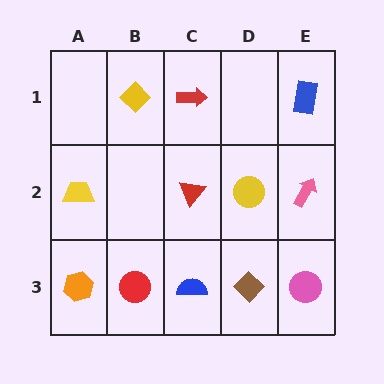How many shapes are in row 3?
5 shapes.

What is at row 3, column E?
A pink circle.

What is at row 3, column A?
An orange hexagon.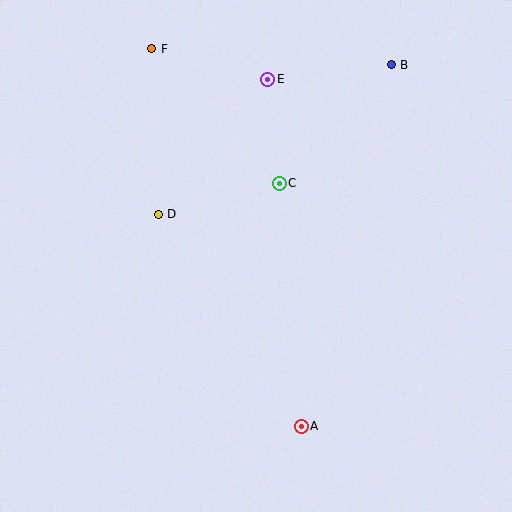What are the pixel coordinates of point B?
Point B is at (391, 65).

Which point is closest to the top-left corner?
Point F is closest to the top-left corner.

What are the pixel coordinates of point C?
Point C is at (279, 183).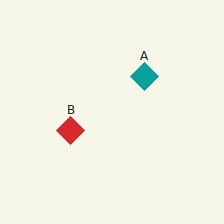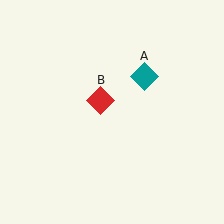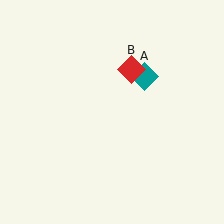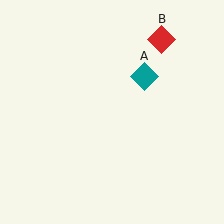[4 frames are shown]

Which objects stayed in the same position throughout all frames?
Teal diamond (object A) remained stationary.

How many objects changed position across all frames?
1 object changed position: red diamond (object B).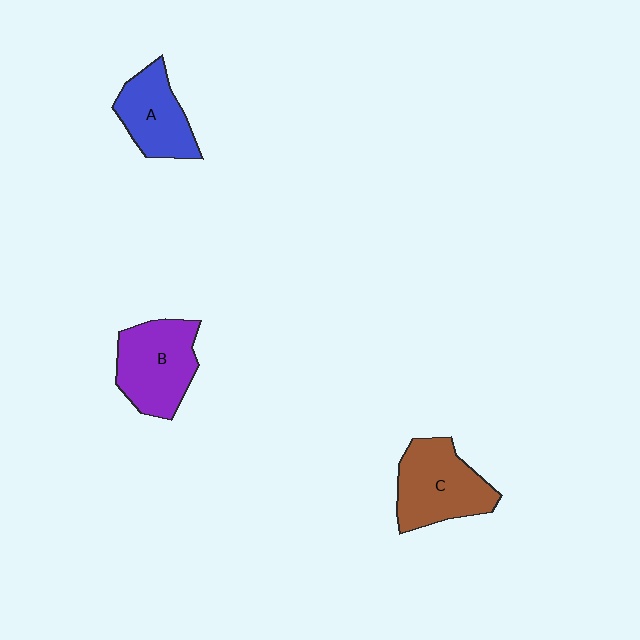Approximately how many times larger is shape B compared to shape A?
Approximately 1.3 times.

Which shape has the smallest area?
Shape A (blue).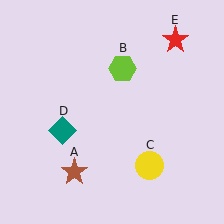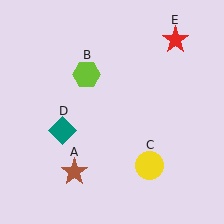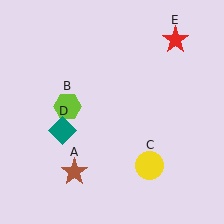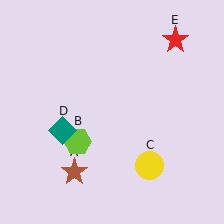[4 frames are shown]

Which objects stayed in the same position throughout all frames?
Brown star (object A) and yellow circle (object C) and teal diamond (object D) and red star (object E) remained stationary.